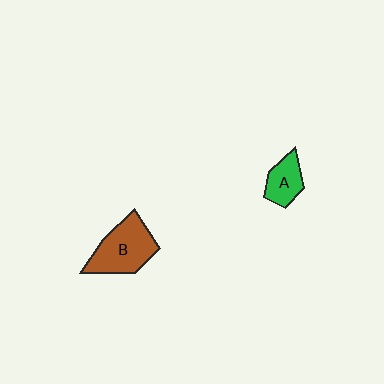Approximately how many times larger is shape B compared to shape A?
Approximately 1.8 times.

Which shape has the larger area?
Shape B (brown).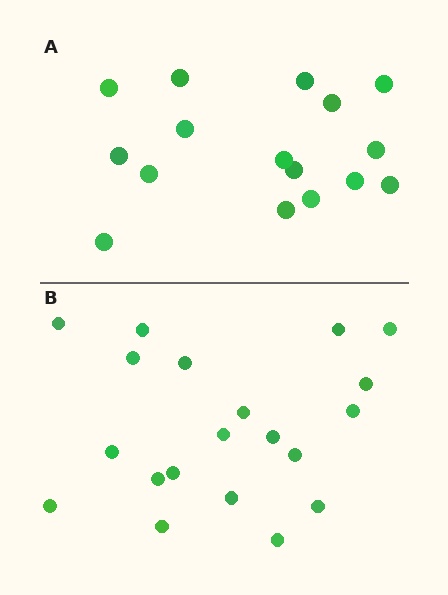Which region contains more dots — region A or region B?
Region B (the bottom region) has more dots.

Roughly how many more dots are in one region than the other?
Region B has about 4 more dots than region A.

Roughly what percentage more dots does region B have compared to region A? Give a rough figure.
About 25% more.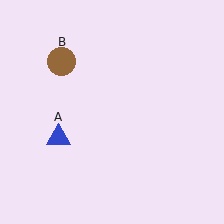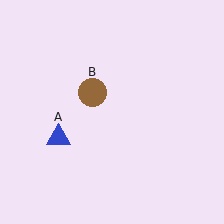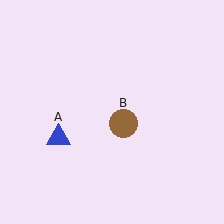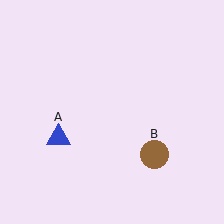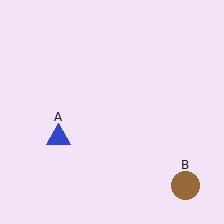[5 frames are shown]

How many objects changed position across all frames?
1 object changed position: brown circle (object B).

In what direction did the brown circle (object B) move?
The brown circle (object B) moved down and to the right.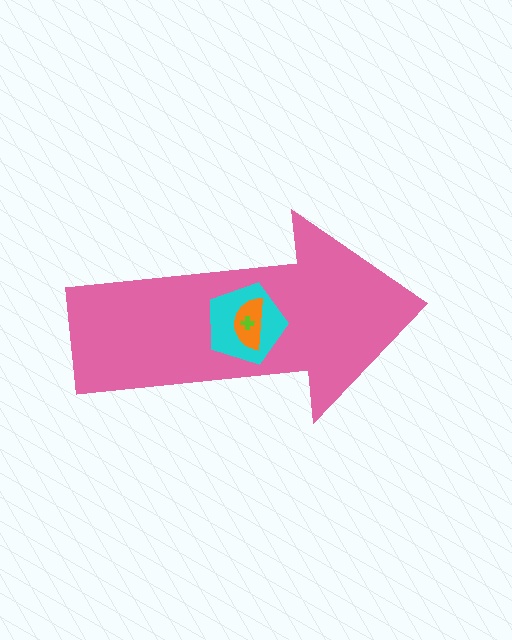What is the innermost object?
The lime cross.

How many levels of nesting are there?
4.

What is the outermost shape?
The pink arrow.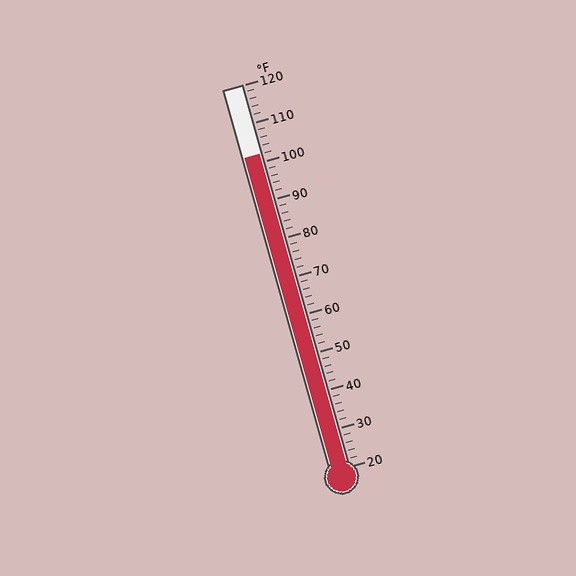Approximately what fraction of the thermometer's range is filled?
The thermometer is filled to approximately 80% of its range.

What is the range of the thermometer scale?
The thermometer scale ranges from 20°F to 120°F.